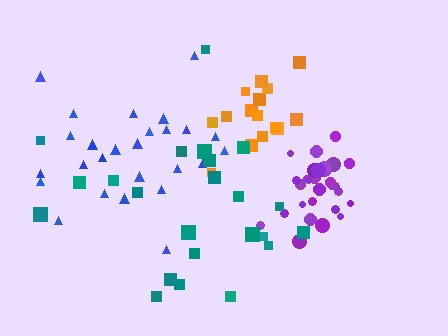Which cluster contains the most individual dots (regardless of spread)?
Purple (30).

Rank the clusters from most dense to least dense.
purple, orange, blue, teal.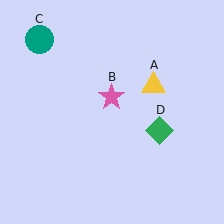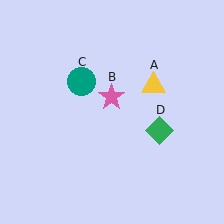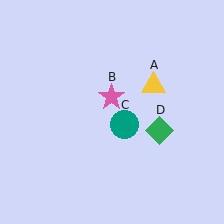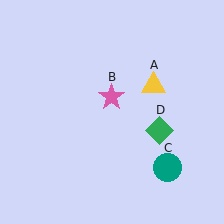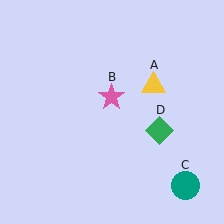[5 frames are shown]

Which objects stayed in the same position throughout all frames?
Yellow triangle (object A) and pink star (object B) and green diamond (object D) remained stationary.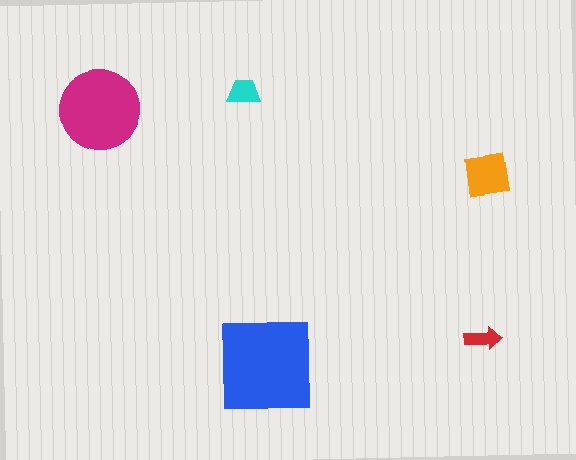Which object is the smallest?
The red arrow.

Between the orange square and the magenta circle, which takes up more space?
The magenta circle.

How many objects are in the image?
There are 5 objects in the image.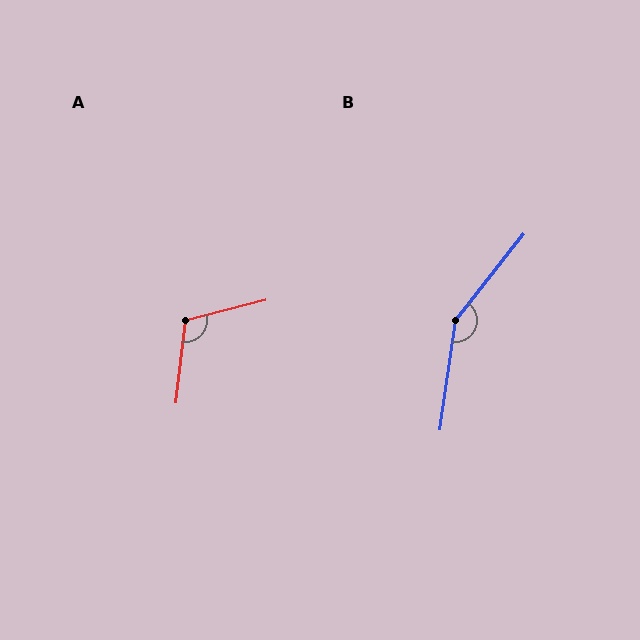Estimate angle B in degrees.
Approximately 150 degrees.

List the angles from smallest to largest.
A (111°), B (150°).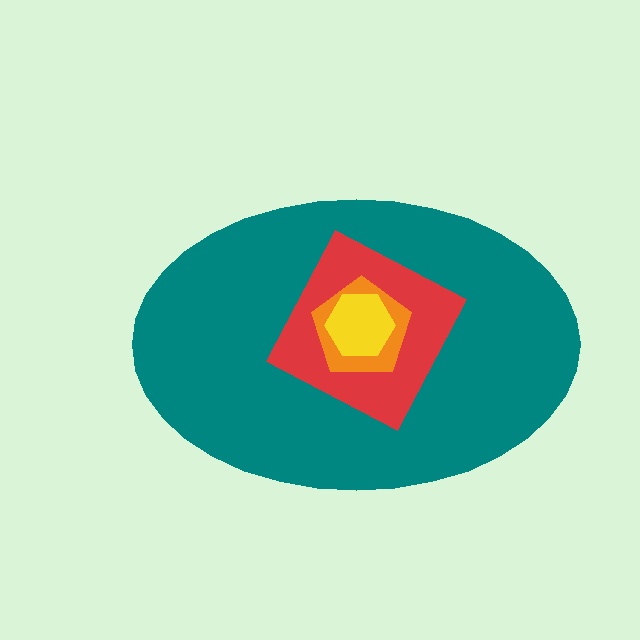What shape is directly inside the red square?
The orange pentagon.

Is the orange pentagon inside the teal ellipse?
Yes.